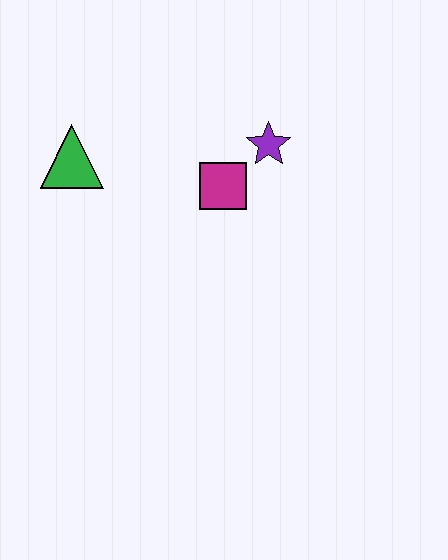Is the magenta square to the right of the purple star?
No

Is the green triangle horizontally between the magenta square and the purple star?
No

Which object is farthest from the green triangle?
The purple star is farthest from the green triangle.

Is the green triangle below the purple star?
Yes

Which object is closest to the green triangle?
The magenta square is closest to the green triangle.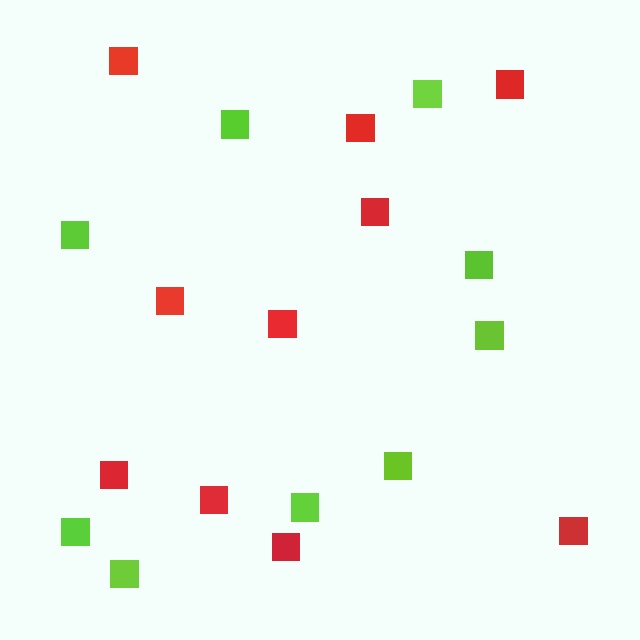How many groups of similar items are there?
There are 2 groups: one group of red squares (10) and one group of lime squares (9).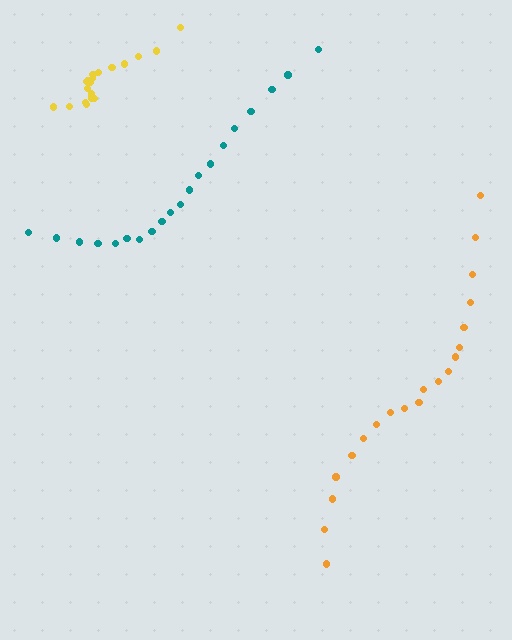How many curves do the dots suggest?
There are 3 distinct paths.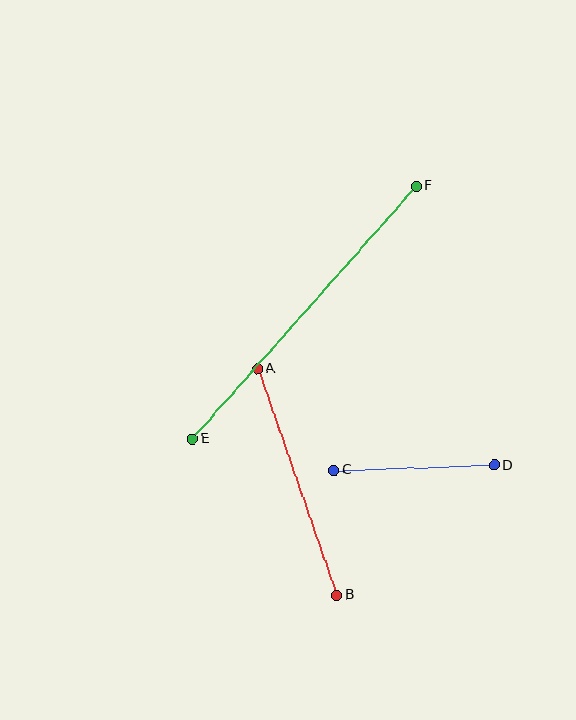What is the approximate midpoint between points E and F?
The midpoint is at approximately (304, 312) pixels.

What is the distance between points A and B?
The distance is approximately 240 pixels.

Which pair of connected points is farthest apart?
Points E and F are farthest apart.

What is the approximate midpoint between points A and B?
The midpoint is at approximately (297, 482) pixels.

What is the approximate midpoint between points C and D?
The midpoint is at approximately (414, 468) pixels.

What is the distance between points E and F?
The distance is approximately 338 pixels.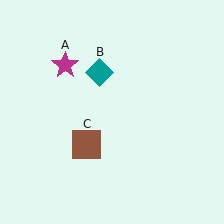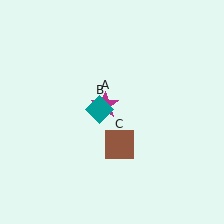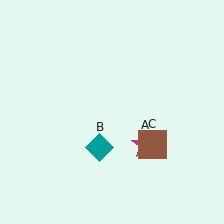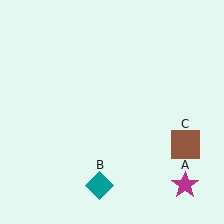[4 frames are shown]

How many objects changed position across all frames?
3 objects changed position: magenta star (object A), teal diamond (object B), brown square (object C).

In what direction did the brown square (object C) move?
The brown square (object C) moved right.